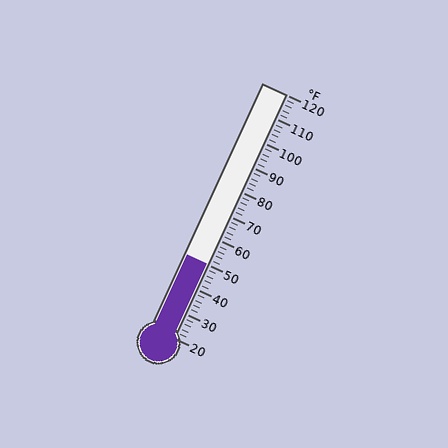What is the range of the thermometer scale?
The thermometer scale ranges from 20°F to 120°F.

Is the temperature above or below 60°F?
The temperature is below 60°F.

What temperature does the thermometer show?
The thermometer shows approximately 50°F.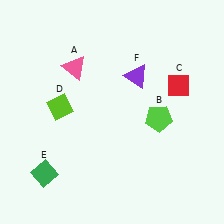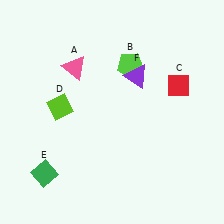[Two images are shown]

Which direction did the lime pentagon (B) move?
The lime pentagon (B) moved up.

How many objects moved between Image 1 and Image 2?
1 object moved between the two images.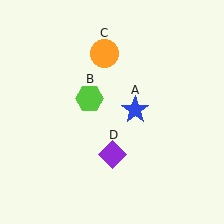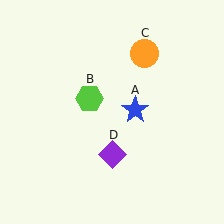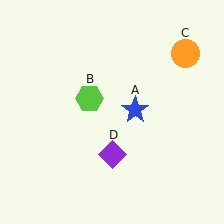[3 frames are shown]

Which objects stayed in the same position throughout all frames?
Blue star (object A) and lime hexagon (object B) and purple diamond (object D) remained stationary.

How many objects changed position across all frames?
1 object changed position: orange circle (object C).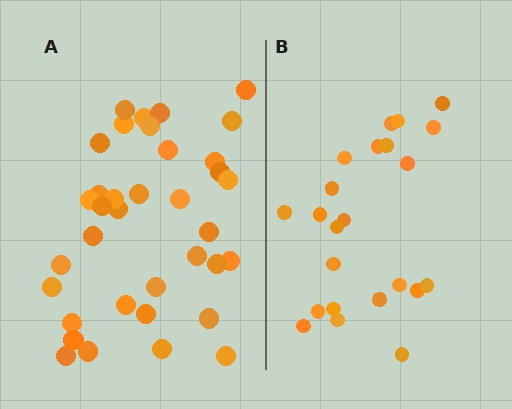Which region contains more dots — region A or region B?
Region A (the left region) has more dots.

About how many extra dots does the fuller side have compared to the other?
Region A has approximately 15 more dots than region B.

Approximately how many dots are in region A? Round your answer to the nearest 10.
About 40 dots. (The exact count is 36, which rounds to 40.)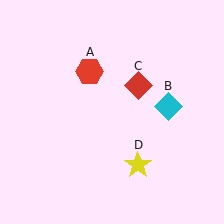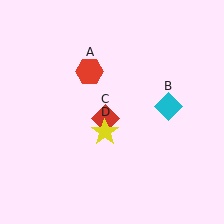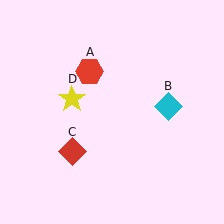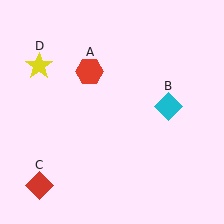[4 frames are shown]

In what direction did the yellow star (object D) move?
The yellow star (object D) moved up and to the left.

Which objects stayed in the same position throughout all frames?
Red hexagon (object A) and cyan diamond (object B) remained stationary.